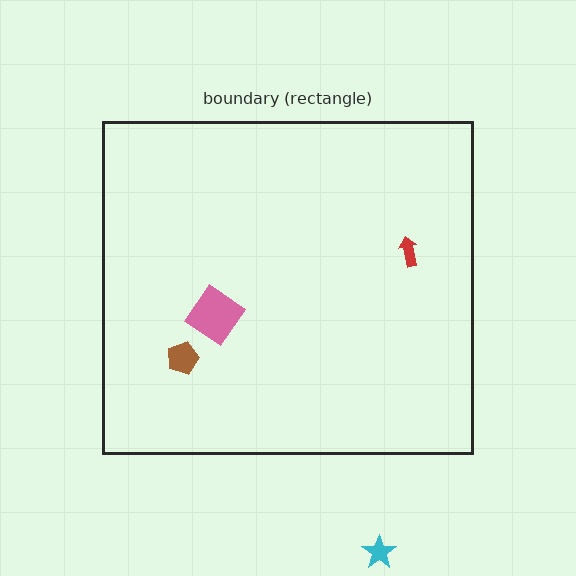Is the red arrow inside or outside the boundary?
Inside.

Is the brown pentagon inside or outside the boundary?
Inside.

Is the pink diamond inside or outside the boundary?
Inside.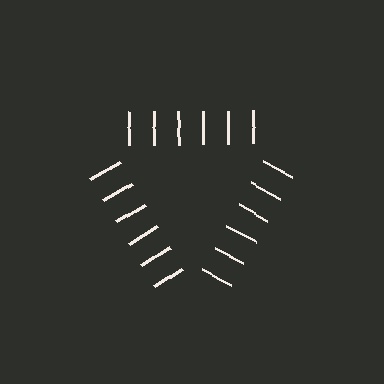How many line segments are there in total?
18 — 6 along each of the 3 edges.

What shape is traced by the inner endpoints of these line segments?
An illusory triangle — the line segments terminate on its edges but no continuous stroke is drawn.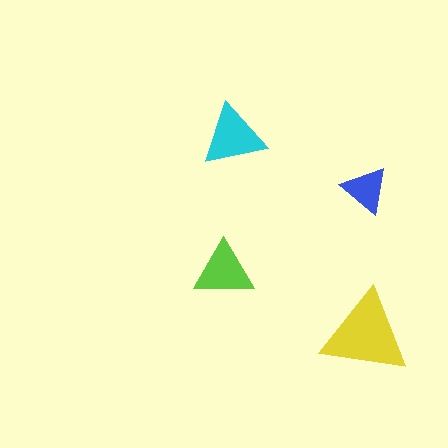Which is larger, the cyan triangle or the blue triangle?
The cyan one.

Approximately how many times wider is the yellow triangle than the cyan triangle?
About 1.5 times wider.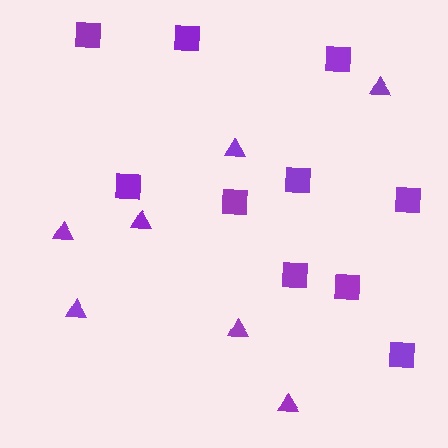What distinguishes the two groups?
There are 2 groups: one group of triangles (7) and one group of squares (10).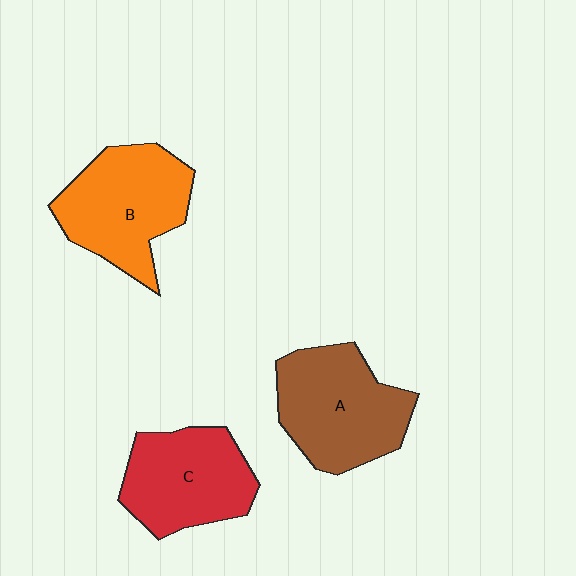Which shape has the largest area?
Shape A (brown).